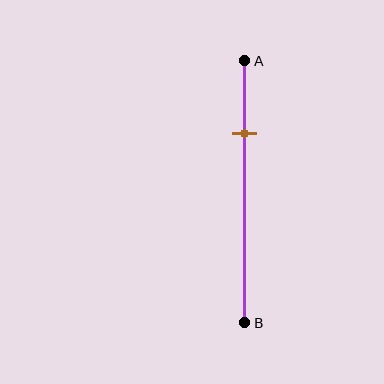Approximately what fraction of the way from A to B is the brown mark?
The brown mark is approximately 30% of the way from A to B.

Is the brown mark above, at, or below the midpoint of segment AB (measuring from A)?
The brown mark is above the midpoint of segment AB.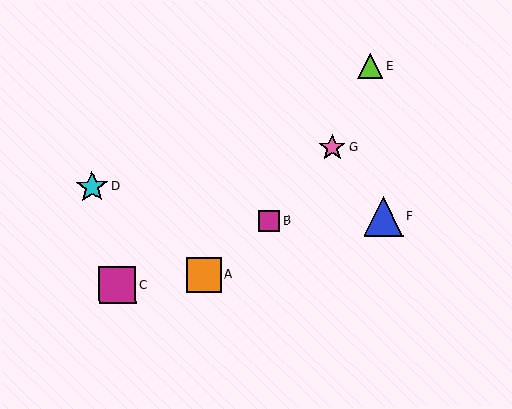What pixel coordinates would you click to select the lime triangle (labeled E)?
Click at (370, 66) to select the lime triangle E.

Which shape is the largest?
The blue triangle (labeled F) is the largest.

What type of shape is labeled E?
Shape E is a lime triangle.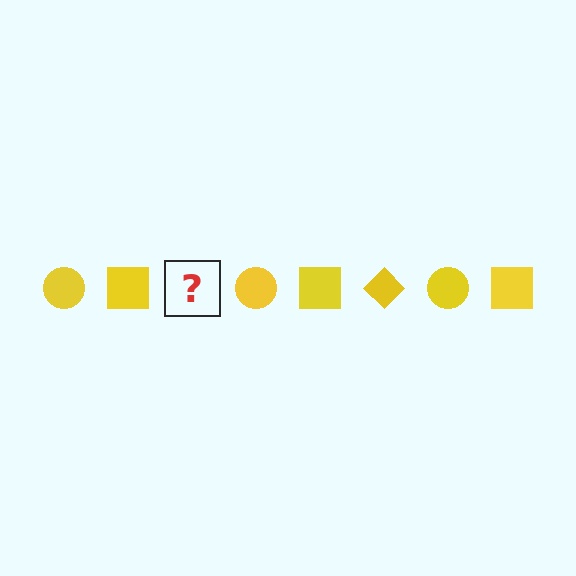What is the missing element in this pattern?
The missing element is a yellow diamond.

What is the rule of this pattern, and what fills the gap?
The rule is that the pattern cycles through circle, square, diamond shapes in yellow. The gap should be filled with a yellow diamond.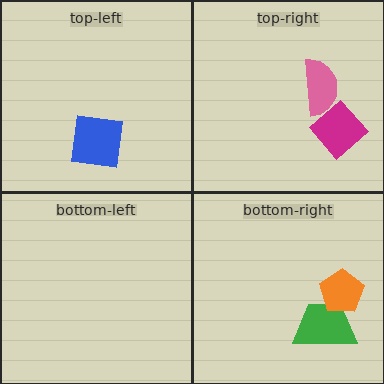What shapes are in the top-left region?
The blue square.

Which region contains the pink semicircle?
The top-right region.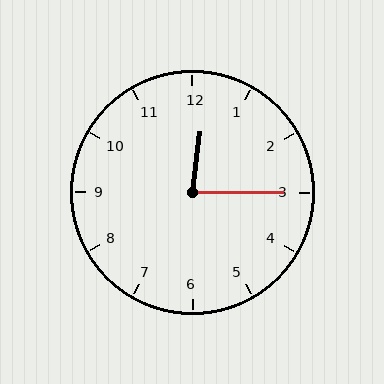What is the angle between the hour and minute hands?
Approximately 82 degrees.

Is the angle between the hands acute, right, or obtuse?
It is acute.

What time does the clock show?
12:15.